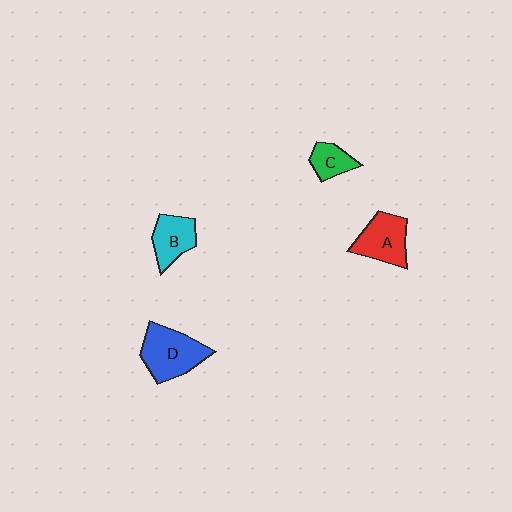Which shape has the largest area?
Shape D (blue).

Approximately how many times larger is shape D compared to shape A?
Approximately 1.2 times.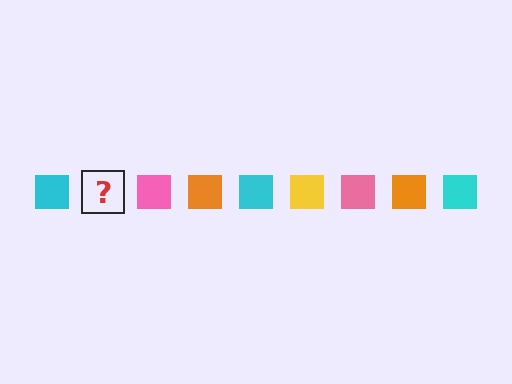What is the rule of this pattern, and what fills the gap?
The rule is that the pattern cycles through cyan, yellow, pink, orange squares. The gap should be filled with a yellow square.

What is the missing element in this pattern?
The missing element is a yellow square.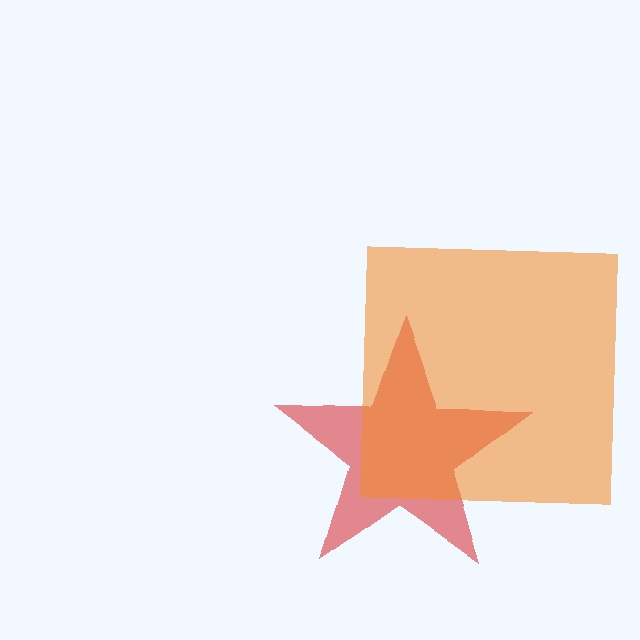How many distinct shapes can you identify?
There are 2 distinct shapes: a red star, an orange square.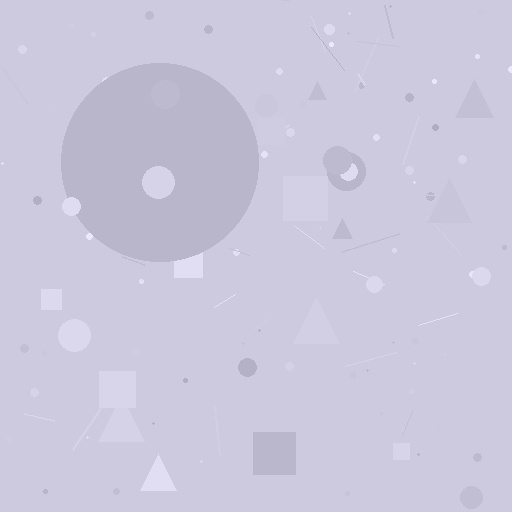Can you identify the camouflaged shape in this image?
The camouflaged shape is a circle.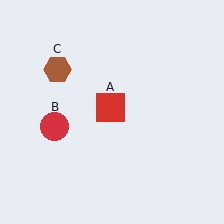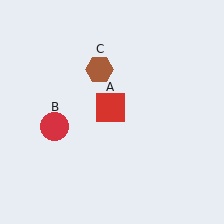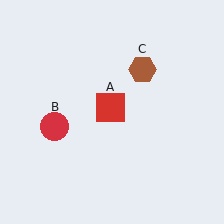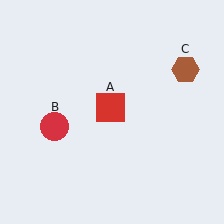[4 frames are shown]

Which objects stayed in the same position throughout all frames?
Red square (object A) and red circle (object B) remained stationary.